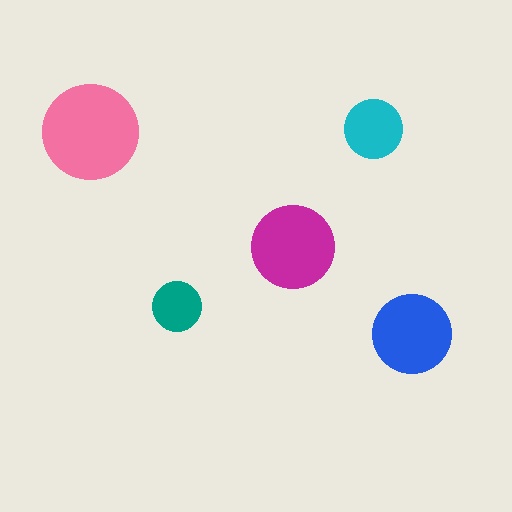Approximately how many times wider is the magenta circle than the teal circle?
About 1.5 times wider.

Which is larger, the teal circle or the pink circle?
The pink one.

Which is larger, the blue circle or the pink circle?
The pink one.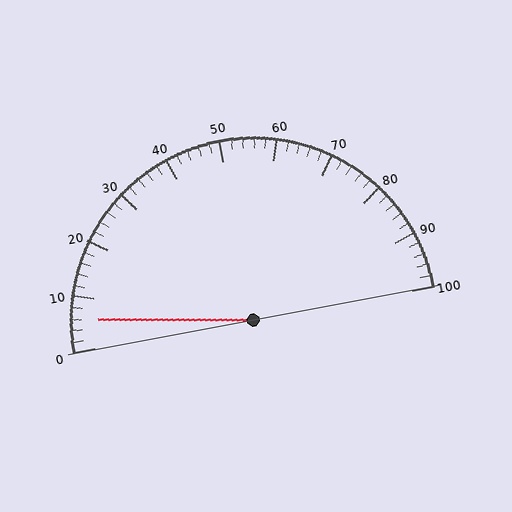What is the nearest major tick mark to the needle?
The nearest major tick mark is 10.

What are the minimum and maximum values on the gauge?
The gauge ranges from 0 to 100.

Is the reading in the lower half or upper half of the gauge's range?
The reading is in the lower half of the range (0 to 100).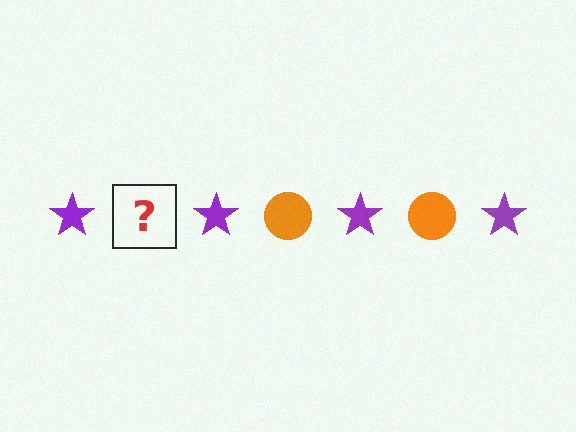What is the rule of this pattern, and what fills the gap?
The rule is that the pattern alternates between purple star and orange circle. The gap should be filled with an orange circle.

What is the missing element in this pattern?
The missing element is an orange circle.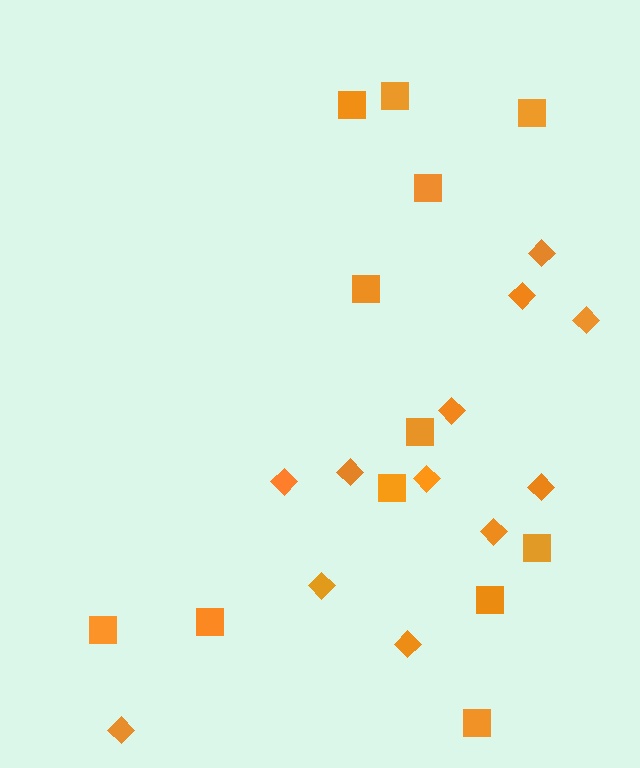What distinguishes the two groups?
There are 2 groups: one group of squares (12) and one group of diamonds (12).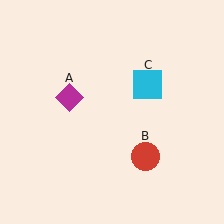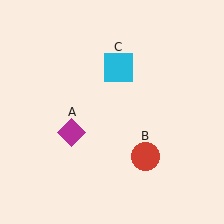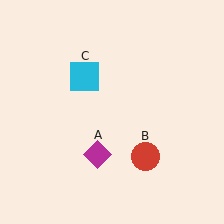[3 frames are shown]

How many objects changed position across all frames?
2 objects changed position: magenta diamond (object A), cyan square (object C).